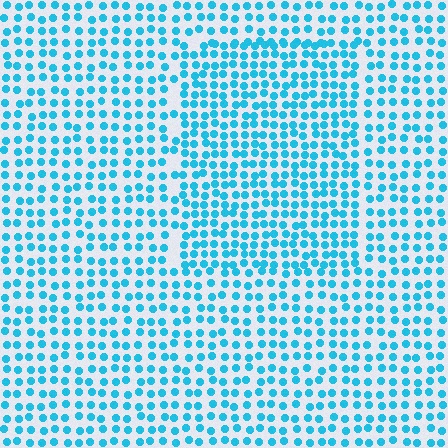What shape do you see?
I see a rectangle.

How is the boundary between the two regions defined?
The boundary is defined by a change in element density (approximately 1.5x ratio). All elements are the same color, size, and shape.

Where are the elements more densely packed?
The elements are more densely packed inside the rectangle boundary.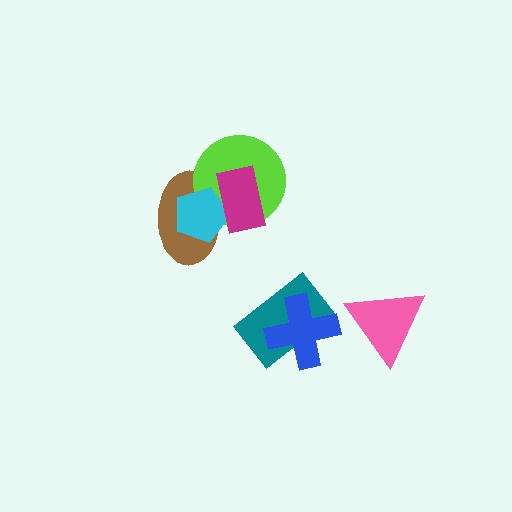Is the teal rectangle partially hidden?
Yes, it is partially covered by another shape.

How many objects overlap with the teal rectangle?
1 object overlaps with the teal rectangle.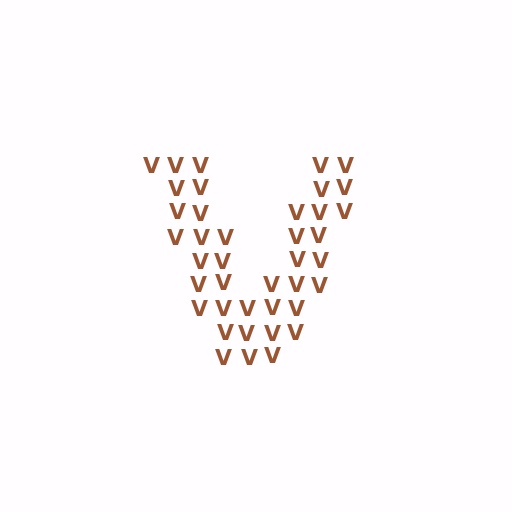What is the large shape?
The large shape is the letter V.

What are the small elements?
The small elements are letter V's.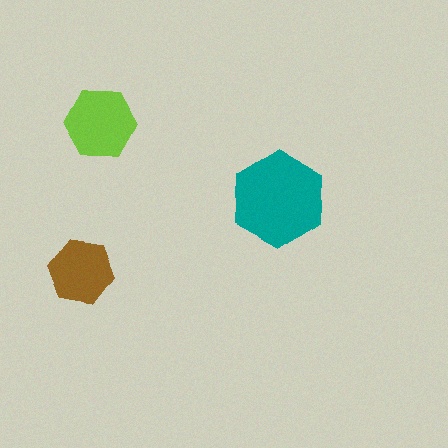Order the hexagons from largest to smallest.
the teal one, the lime one, the brown one.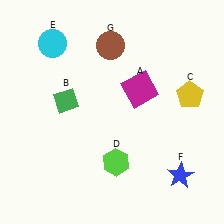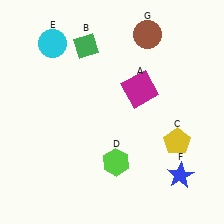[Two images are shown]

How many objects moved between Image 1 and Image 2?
3 objects moved between the two images.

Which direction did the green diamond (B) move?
The green diamond (B) moved up.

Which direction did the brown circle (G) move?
The brown circle (G) moved right.